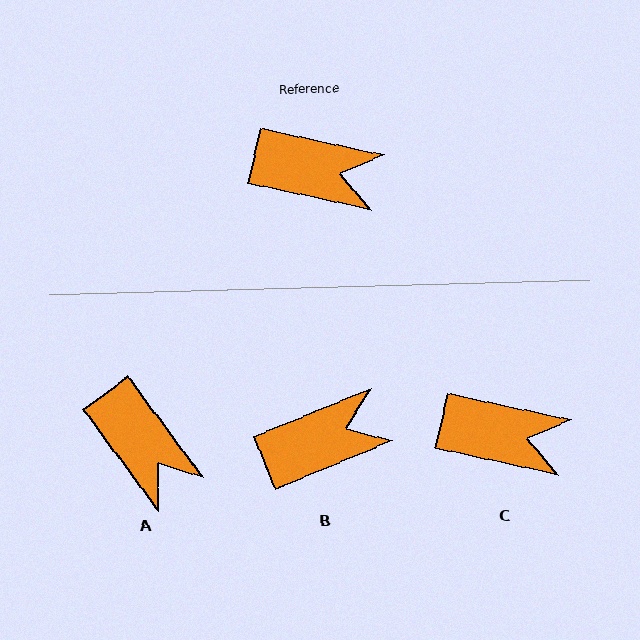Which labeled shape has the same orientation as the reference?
C.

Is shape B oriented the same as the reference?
No, it is off by about 35 degrees.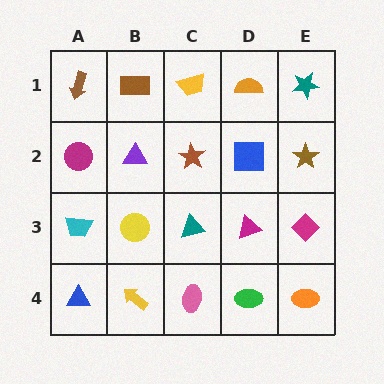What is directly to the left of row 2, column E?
A blue square.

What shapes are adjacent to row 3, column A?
A magenta circle (row 2, column A), a blue triangle (row 4, column A), a yellow circle (row 3, column B).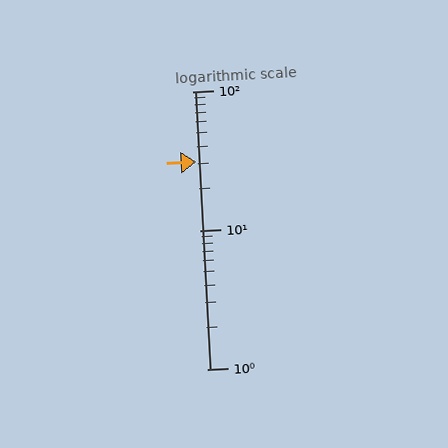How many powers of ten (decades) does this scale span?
The scale spans 2 decades, from 1 to 100.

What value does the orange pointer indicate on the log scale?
The pointer indicates approximately 31.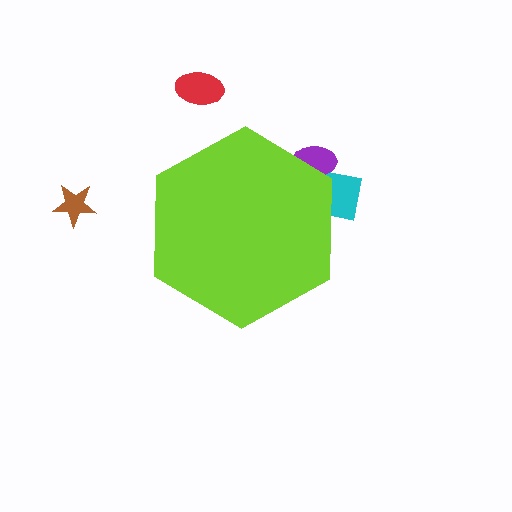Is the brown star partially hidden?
No, the brown star is fully visible.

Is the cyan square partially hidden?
Yes, the cyan square is partially hidden behind the lime hexagon.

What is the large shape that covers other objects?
A lime hexagon.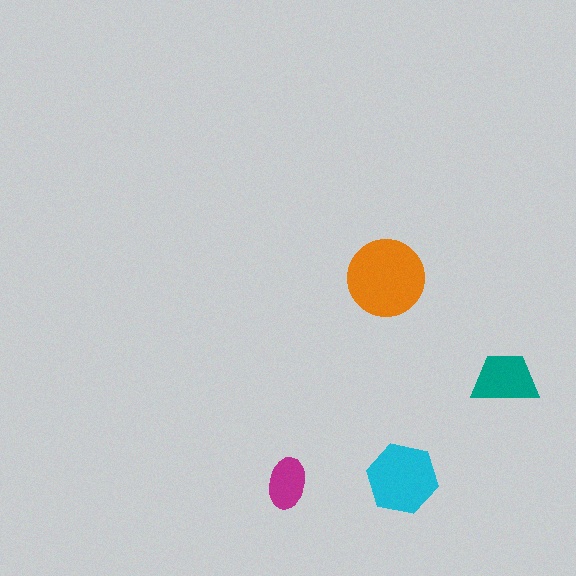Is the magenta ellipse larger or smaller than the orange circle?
Smaller.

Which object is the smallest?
The magenta ellipse.